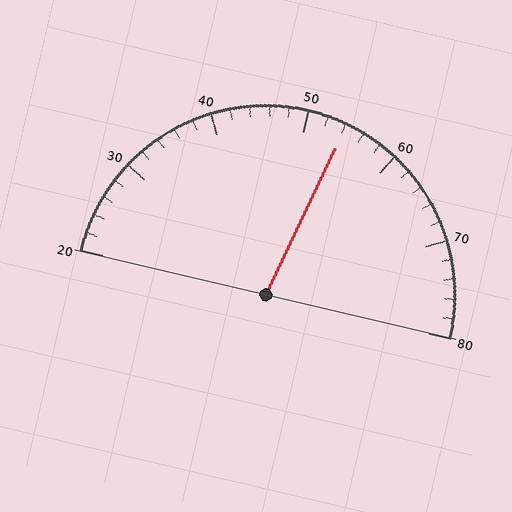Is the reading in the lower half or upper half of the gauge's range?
The reading is in the upper half of the range (20 to 80).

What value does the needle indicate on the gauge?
The needle indicates approximately 54.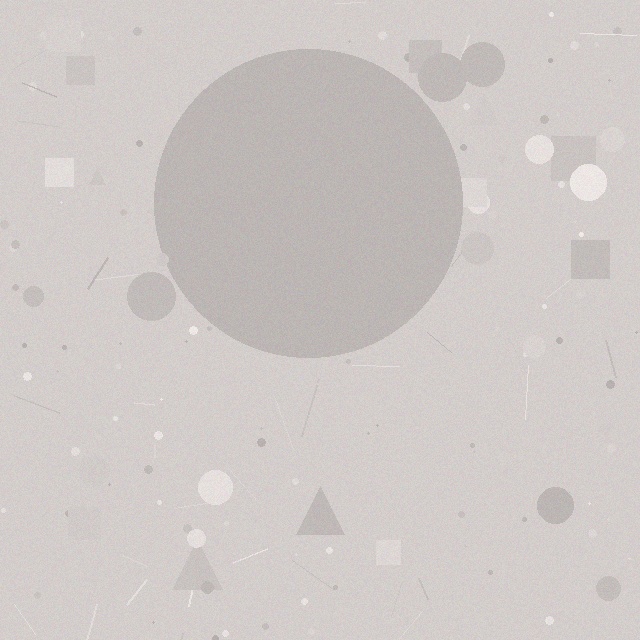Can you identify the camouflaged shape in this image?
The camouflaged shape is a circle.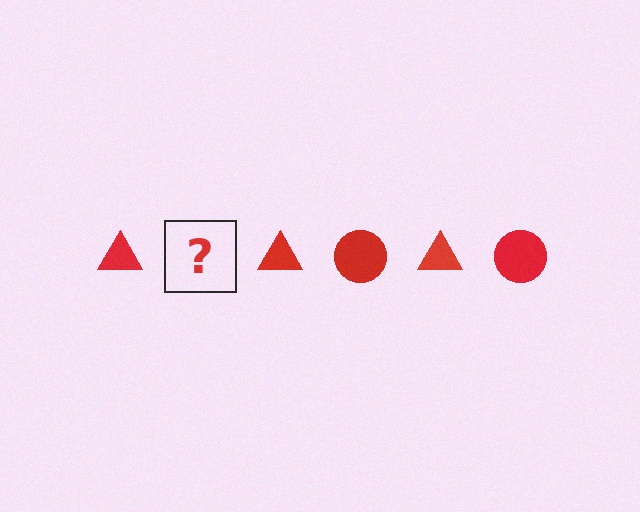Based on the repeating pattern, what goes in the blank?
The blank should be a red circle.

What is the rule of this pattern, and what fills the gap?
The rule is that the pattern cycles through triangle, circle shapes in red. The gap should be filled with a red circle.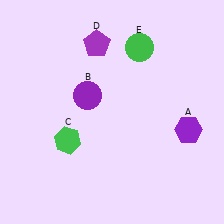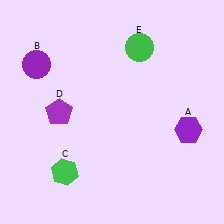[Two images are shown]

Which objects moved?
The objects that moved are: the purple circle (B), the green hexagon (C), the purple pentagon (D).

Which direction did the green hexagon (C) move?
The green hexagon (C) moved down.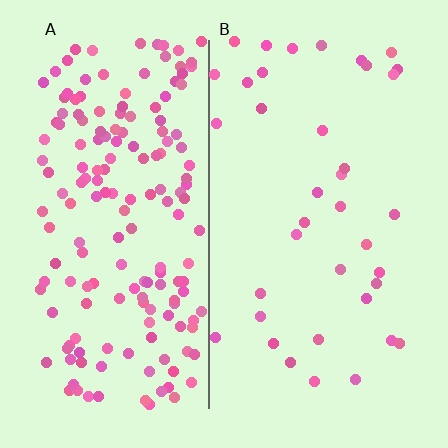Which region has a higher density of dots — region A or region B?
A (the left).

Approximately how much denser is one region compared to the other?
Approximately 4.6× — region A over region B.